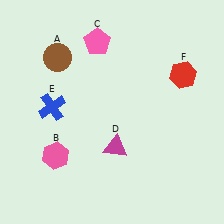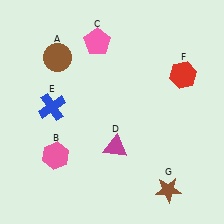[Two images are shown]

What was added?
A brown star (G) was added in Image 2.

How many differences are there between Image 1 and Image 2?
There is 1 difference between the two images.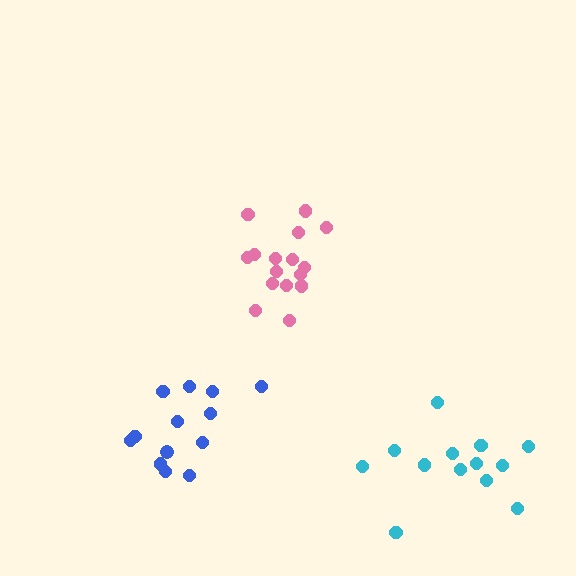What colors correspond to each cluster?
The clusters are colored: pink, blue, cyan.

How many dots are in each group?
Group 1: 16 dots, Group 2: 13 dots, Group 3: 13 dots (42 total).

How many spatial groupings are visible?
There are 3 spatial groupings.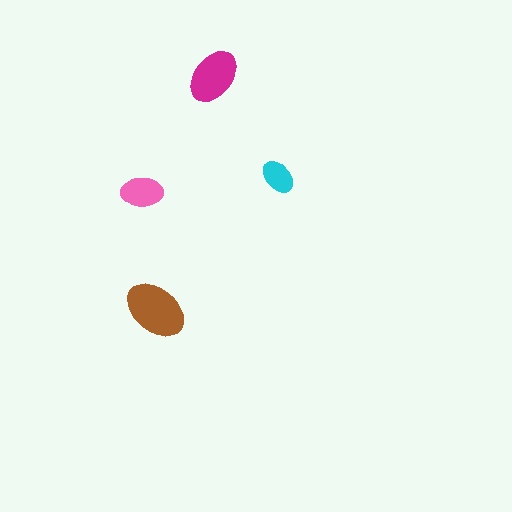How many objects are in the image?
There are 4 objects in the image.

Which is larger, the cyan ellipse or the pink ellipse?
The pink one.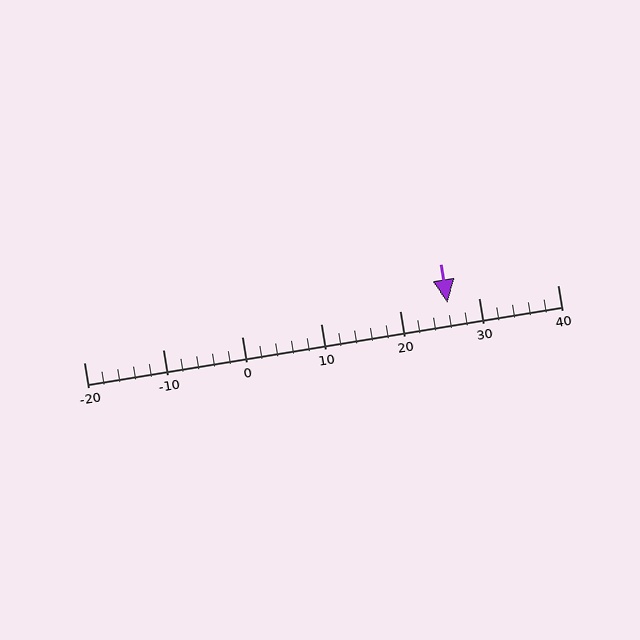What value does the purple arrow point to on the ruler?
The purple arrow points to approximately 26.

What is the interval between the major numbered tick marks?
The major tick marks are spaced 10 units apart.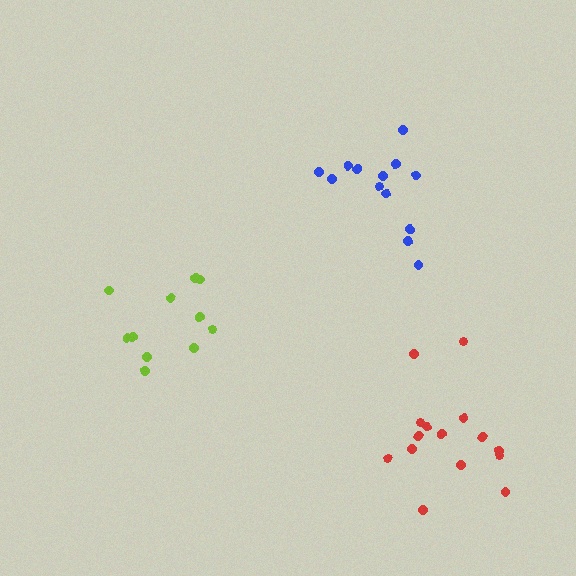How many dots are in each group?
Group 1: 15 dots, Group 2: 11 dots, Group 3: 13 dots (39 total).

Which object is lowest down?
The red cluster is bottommost.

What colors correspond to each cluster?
The clusters are colored: red, lime, blue.